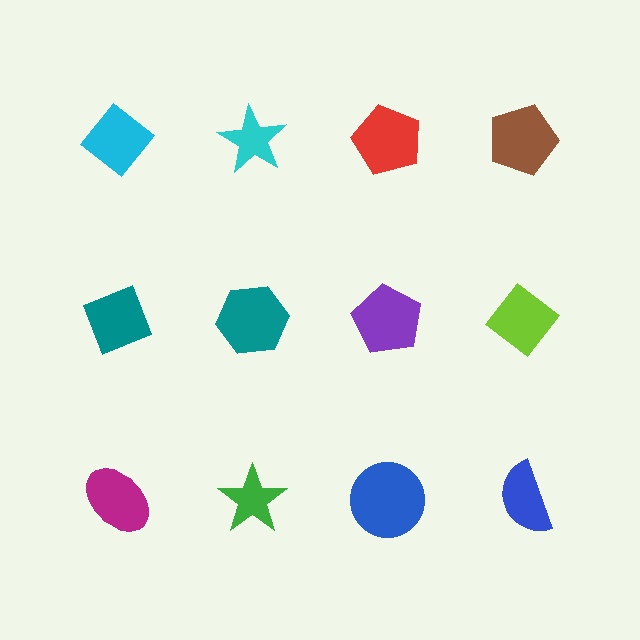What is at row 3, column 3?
A blue circle.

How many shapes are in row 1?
4 shapes.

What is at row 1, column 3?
A red pentagon.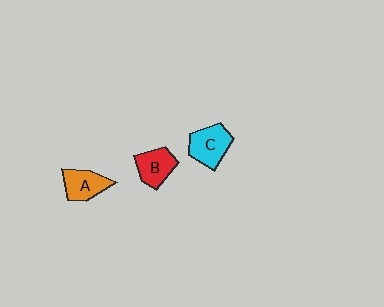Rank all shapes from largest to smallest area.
From largest to smallest: C (cyan), B (red), A (orange).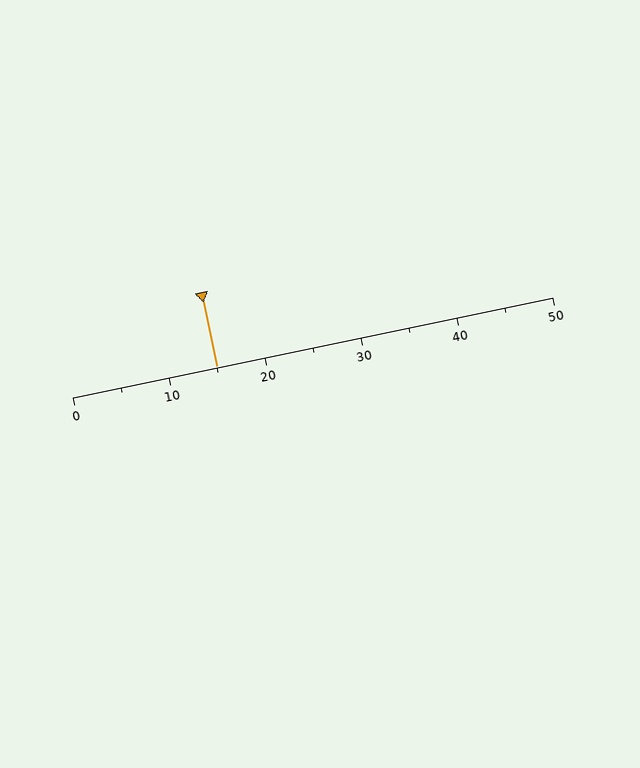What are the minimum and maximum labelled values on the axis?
The axis runs from 0 to 50.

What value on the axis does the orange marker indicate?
The marker indicates approximately 15.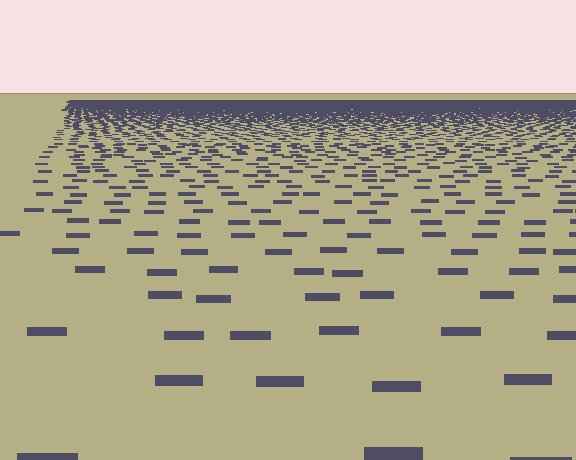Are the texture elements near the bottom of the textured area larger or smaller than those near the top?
Larger. Near the bottom, elements are closer to the viewer and appear at a bigger on-screen size.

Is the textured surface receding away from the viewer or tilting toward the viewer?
The surface is receding away from the viewer. Texture elements get smaller and denser toward the top.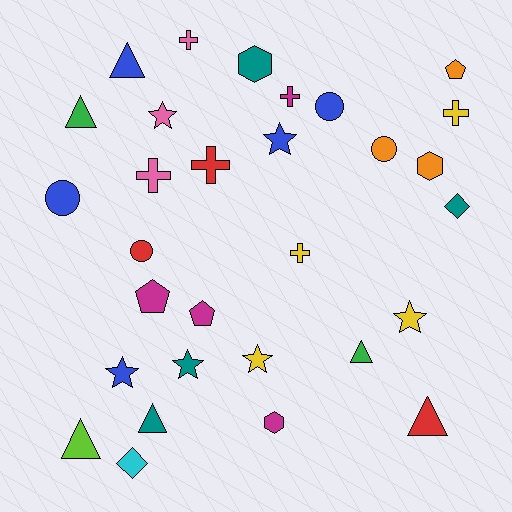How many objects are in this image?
There are 30 objects.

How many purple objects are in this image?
There are no purple objects.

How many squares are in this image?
There are no squares.